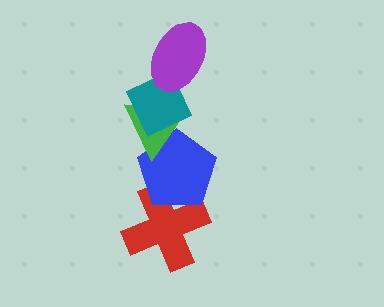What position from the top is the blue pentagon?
The blue pentagon is 4th from the top.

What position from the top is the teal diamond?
The teal diamond is 2nd from the top.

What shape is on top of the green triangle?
The teal diamond is on top of the green triangle.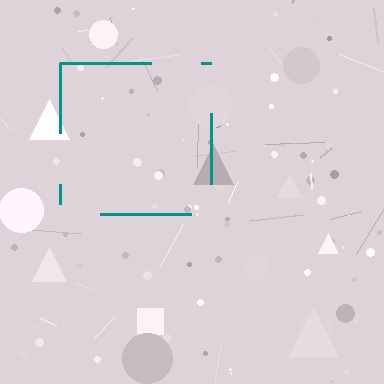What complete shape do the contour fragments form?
The contour fragments form a square.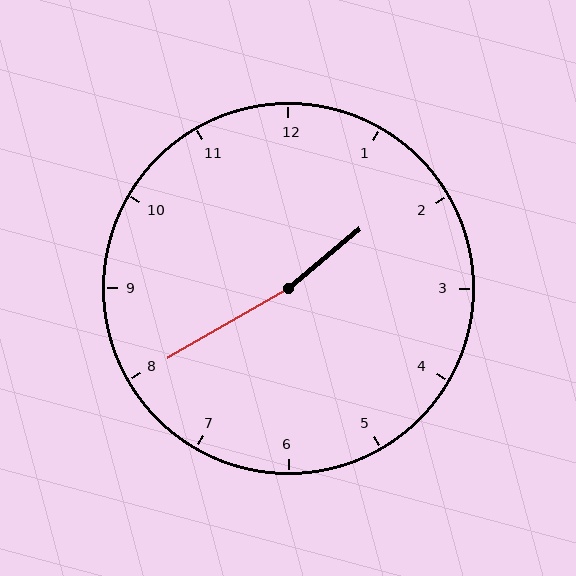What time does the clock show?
1:40.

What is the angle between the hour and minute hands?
Approximately 170 degrees.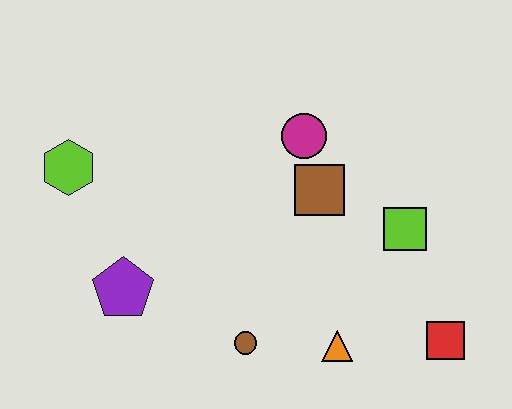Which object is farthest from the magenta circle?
The red square is farthest from the magenta circle.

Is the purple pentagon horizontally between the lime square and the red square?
No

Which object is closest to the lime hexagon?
The purple pentagon is closest to the lime hexagon.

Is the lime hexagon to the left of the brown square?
Yes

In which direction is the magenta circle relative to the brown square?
The magenta circle is above the brown square.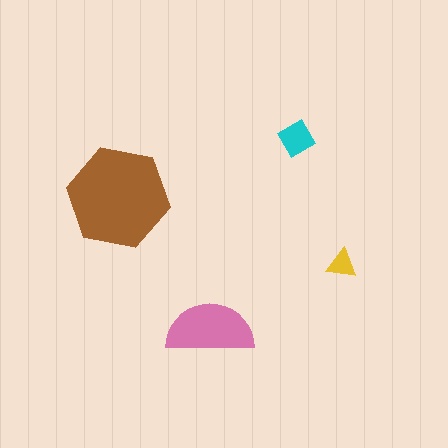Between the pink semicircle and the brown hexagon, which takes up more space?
The brown hexagon.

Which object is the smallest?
The yellow triangle.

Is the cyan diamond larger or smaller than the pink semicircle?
Smaller.